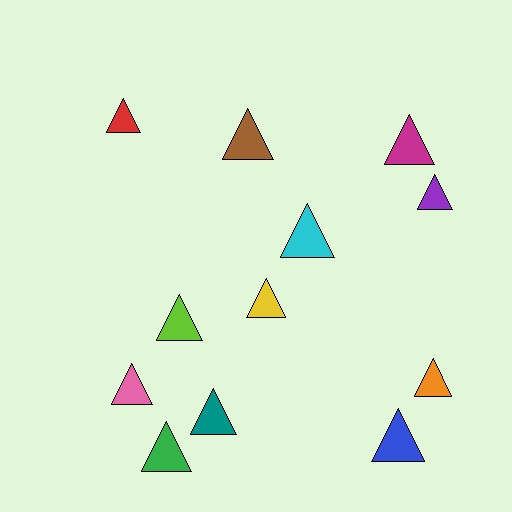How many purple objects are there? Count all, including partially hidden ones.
There is 1 purple object.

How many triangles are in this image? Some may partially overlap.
There are 12 triangles.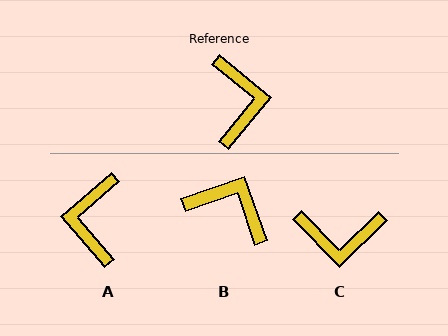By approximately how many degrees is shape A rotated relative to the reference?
Approximately 170 degrees counter-clockwise.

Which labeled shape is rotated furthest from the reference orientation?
A, about 170 degrees away.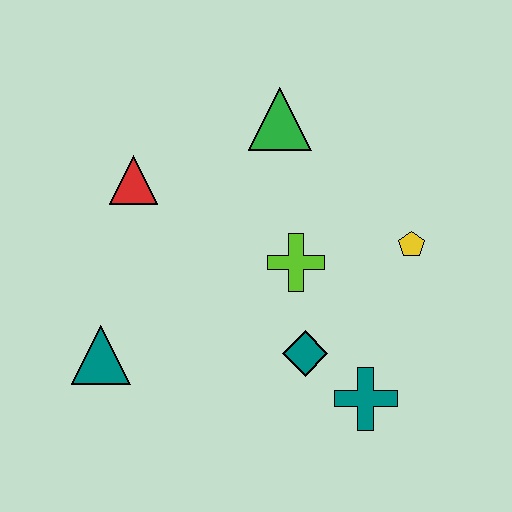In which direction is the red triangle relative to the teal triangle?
The red triangle is above the teal triangle.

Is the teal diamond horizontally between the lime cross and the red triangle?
No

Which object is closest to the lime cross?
The teal diamond is closest to the lime cross.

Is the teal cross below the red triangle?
Yes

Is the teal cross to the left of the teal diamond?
No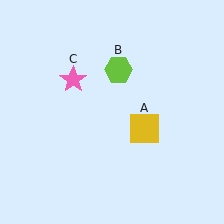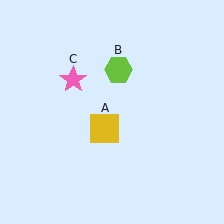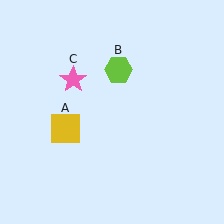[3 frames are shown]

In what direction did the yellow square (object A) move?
The yellow square (object A) moved left.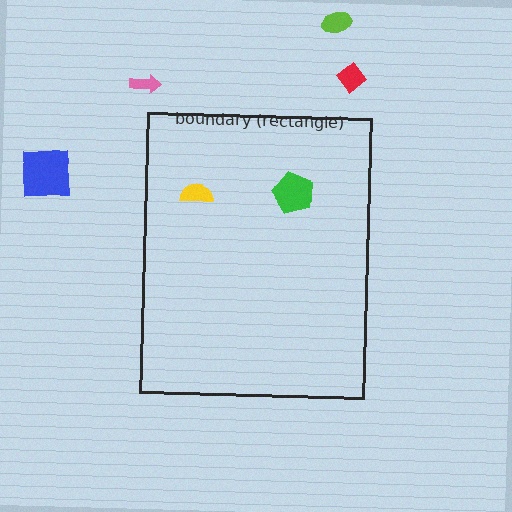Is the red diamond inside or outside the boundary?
Outside.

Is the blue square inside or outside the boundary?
Outside.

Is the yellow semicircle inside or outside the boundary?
Inside.